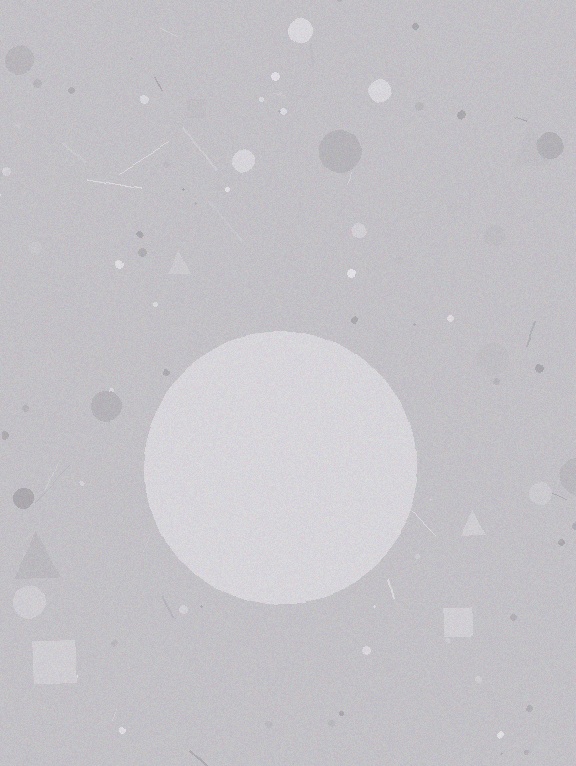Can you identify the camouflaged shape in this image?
The camouflaged shape is a circle.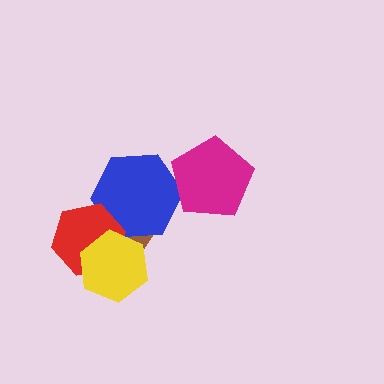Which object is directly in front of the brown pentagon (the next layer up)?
The blue hexagon is directly in front of the brown pentagon.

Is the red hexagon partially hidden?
Yes, it is partially covered by another shape.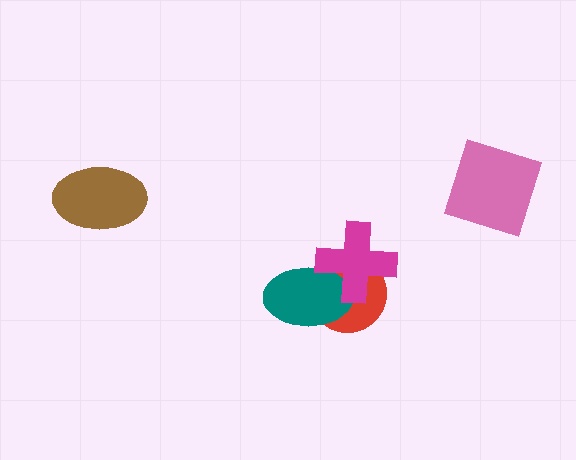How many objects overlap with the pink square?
0 objects overlap with the pink square.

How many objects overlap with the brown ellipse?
0 objects overlap with the brown ellipse.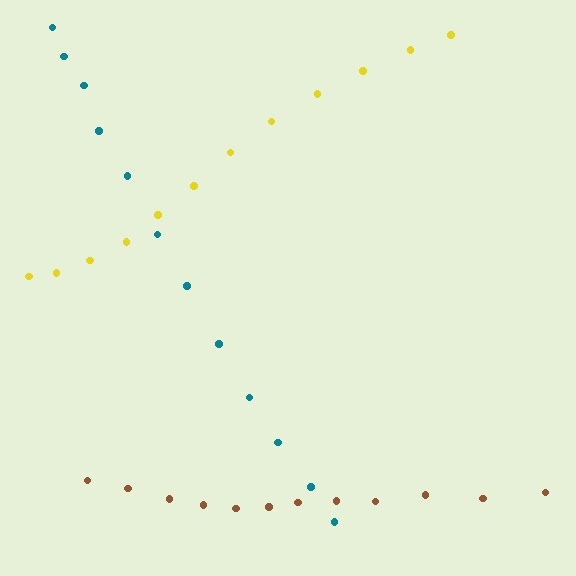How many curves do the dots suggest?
There are 3 distinct paths.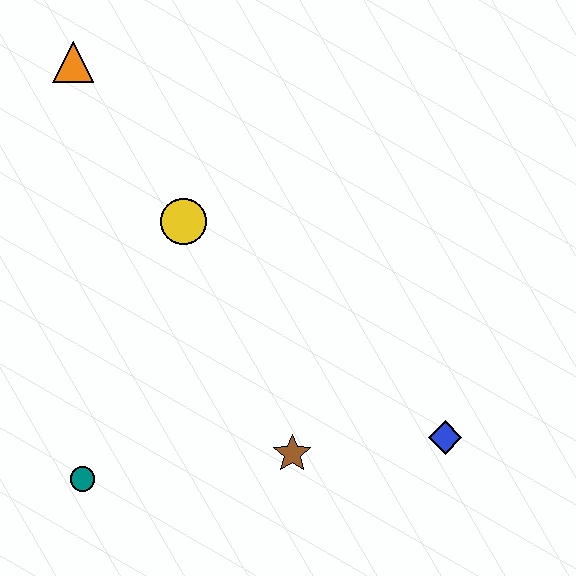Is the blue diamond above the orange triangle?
No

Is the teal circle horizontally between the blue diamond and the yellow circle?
No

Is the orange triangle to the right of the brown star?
No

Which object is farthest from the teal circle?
The orange triangle is farthest from the teal circle.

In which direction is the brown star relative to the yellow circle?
The brown star is below the yellow circle.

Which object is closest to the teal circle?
The brown star is closest to the teal circle.